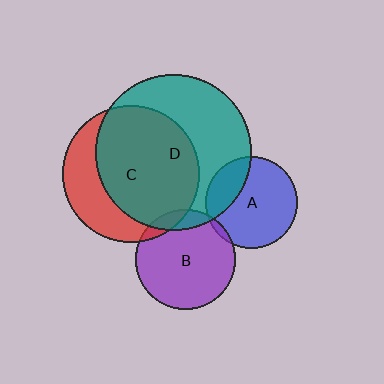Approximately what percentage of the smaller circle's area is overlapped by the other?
Approximately 25%.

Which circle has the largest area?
Circle D (teal).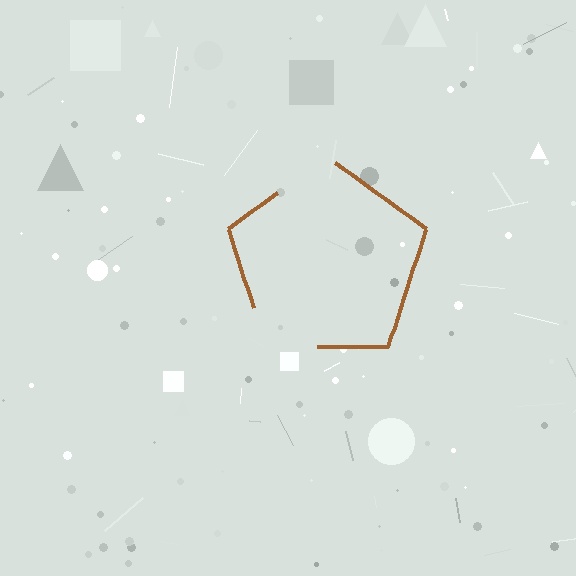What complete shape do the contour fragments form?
The contour fragments form a pentagon.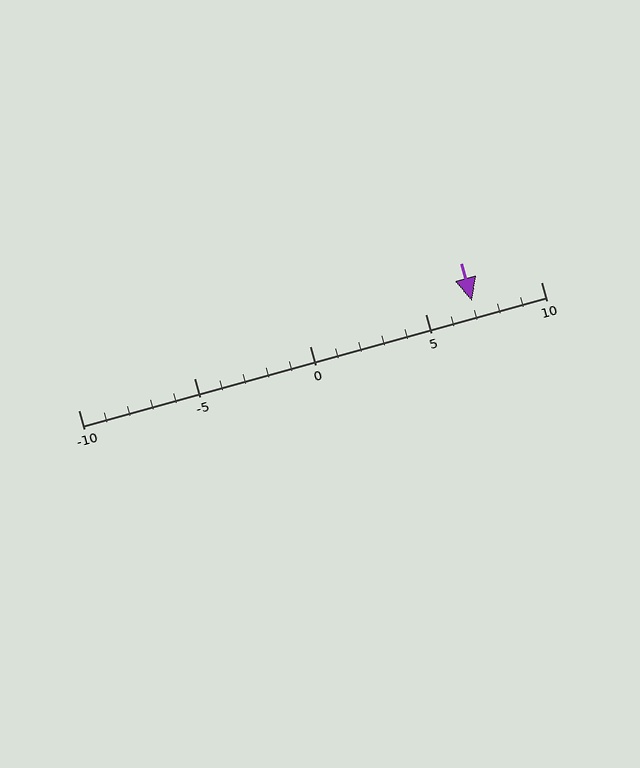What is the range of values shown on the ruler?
The ruler shows values from -10 to 10.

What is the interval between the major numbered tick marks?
The major tick marks are spaced 5 units apart.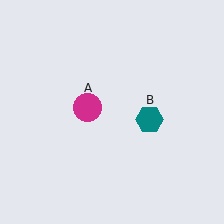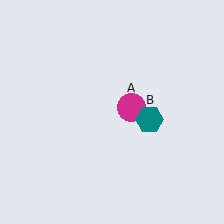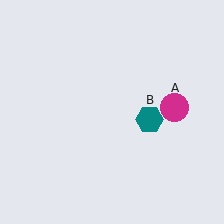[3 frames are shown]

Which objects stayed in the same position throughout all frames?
Teal hexagon (object B) remained stationary.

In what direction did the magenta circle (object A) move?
The magenta circle (object A) moved right.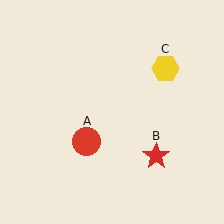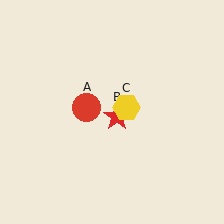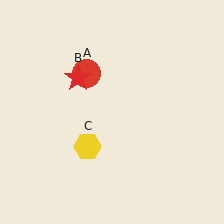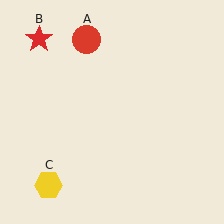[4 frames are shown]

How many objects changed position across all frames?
3 objects changed position: red circle (object A), red star (object B), yellow hexagon (object C).